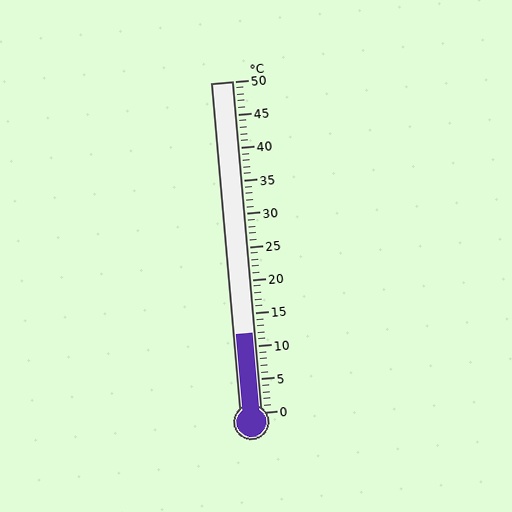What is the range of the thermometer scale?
The thermometer scale ranges from 0°C to 50°C.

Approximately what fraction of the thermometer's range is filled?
The thermometer is filled to approximately 25% of its range.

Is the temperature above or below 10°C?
The temperature is above 10°C.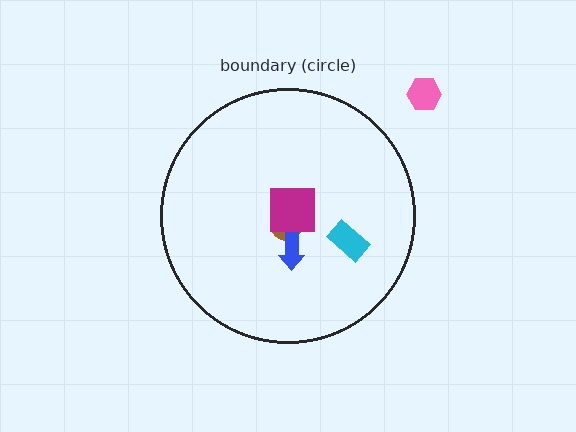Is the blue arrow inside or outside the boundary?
Inside.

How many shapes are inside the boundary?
4 inside, 1 outside.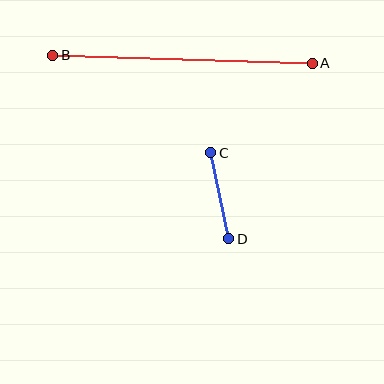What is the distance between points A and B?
The distance is approximately 259 pixels.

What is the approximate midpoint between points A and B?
The midpoint is at approximately (183, 59) pixels.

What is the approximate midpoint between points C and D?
The midpoint is at approximately (220, 196) pixels.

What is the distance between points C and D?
The distance is approximately 88 pixels.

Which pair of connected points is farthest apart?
Points A and B are farthest apart.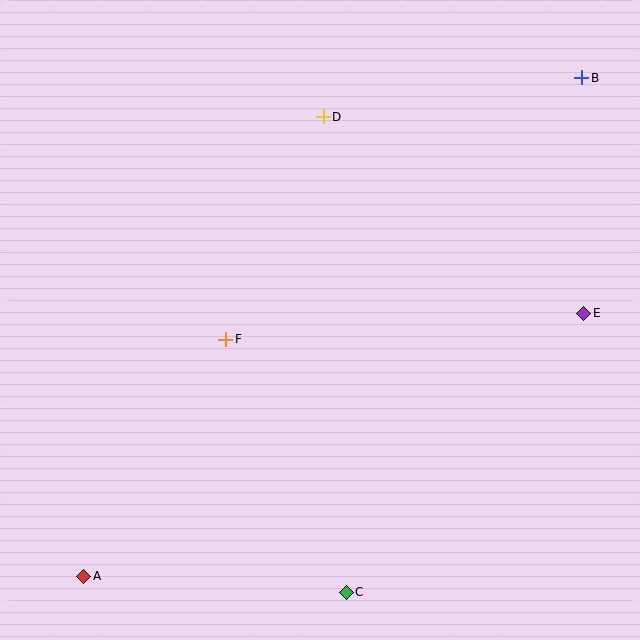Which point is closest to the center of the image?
Point F at (226, 339) is closest to the center.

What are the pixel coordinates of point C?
Point C is at (346, 592).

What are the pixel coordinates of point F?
Point F is at (226, 339).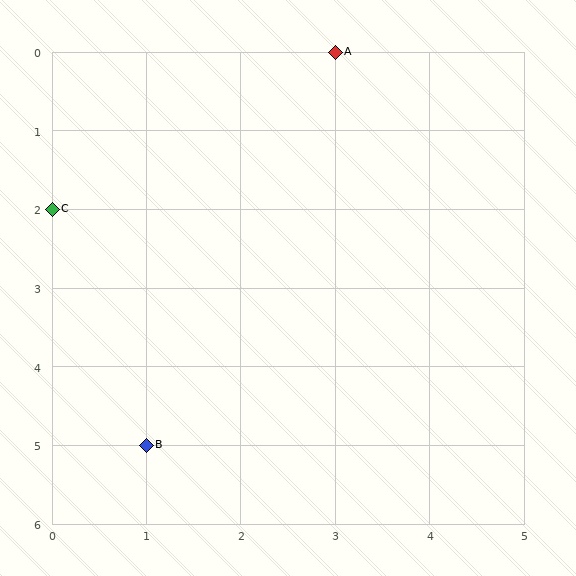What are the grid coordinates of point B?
Point B is at grid coordinates (1, 5).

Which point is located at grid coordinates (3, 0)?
Point A is at (3, 0).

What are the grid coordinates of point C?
Point C is at grid coordinates (0, 2).